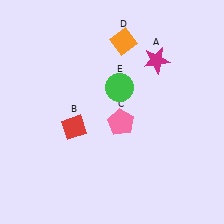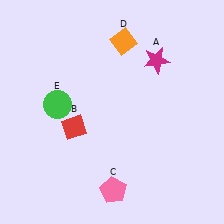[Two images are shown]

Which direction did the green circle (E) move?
The green circle (E) moved left.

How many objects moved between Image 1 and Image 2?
2 objects moved between the two images.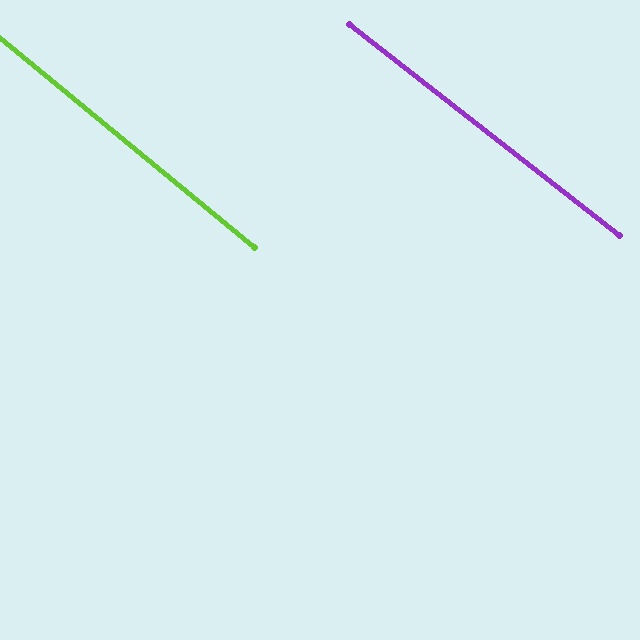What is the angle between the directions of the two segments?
Approximately 1 degree.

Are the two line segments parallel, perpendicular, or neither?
Parallel — their directions differ by only 1.2°.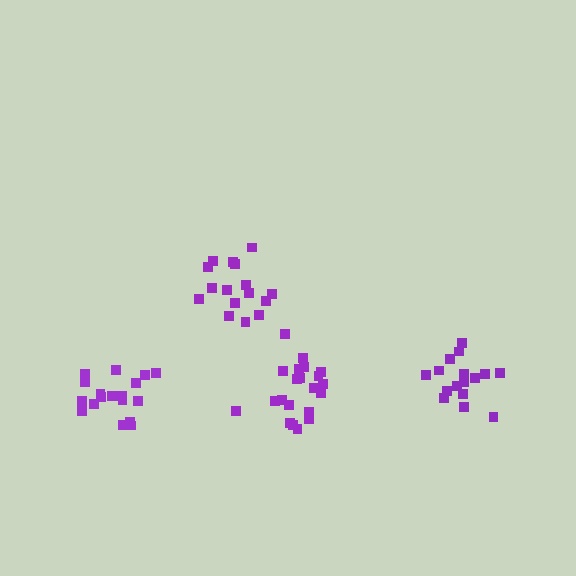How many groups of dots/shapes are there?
There are 4 groups.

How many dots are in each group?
Group 1: 17 dots, Group 2: 18 dots, Group 3: 21 dots, Group 4: 16 dots (72 total).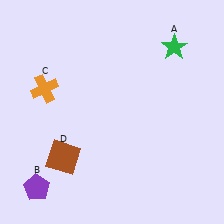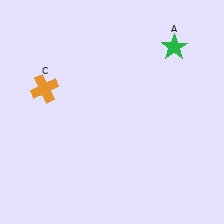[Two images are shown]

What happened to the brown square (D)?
The brown square (D) was removed in Image 2. It was in the bottom-left area of Image 1.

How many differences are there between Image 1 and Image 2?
There are 2 differences between the two images.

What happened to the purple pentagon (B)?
The purple pentagon (B) was removed in Image 2. It was in the bottom-left area of Image 1.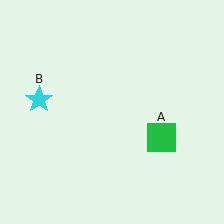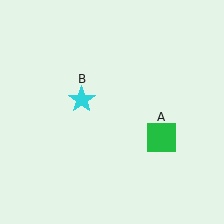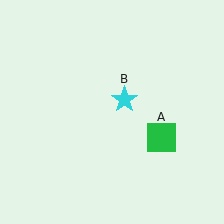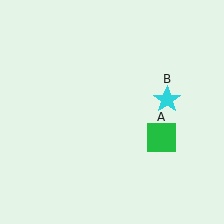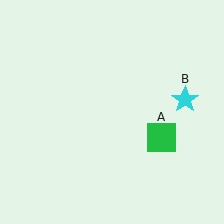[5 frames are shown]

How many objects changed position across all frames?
1 object changed position: cyan star (object B).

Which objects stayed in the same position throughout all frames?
Green square (object A) remained stationary.